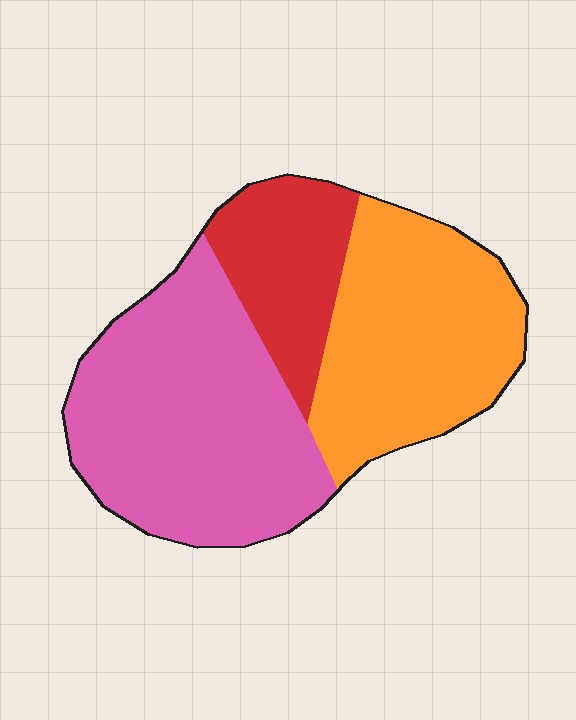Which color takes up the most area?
Pink, at roughly 45%.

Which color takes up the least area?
Red, at roughly 20%.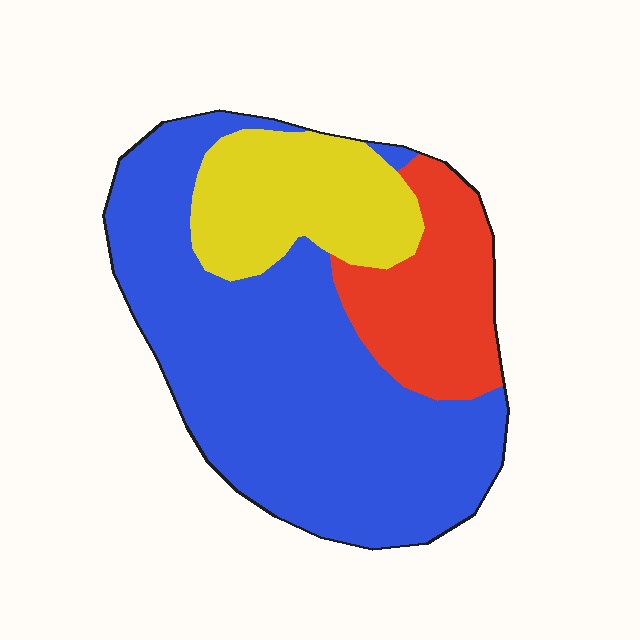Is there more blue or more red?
Blue.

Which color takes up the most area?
Blue, at roughly 60%.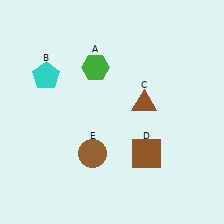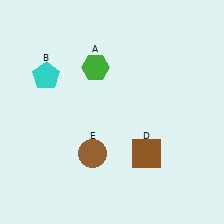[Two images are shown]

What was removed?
The brown triangle (C) was removed in Image 2.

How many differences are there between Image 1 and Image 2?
There is 1 difference between the two images.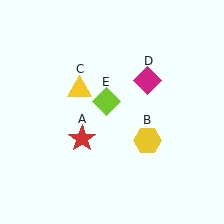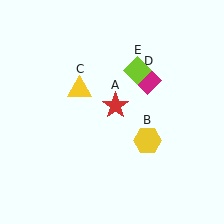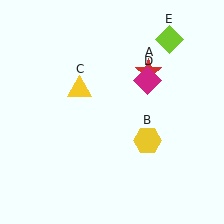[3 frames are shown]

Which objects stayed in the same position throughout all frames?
Yellow hexagon (object B) and yellow triangle (object C) and magenta diamond (object D) remained stationary.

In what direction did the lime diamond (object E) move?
The lime diamond (object E) moved up and to the right.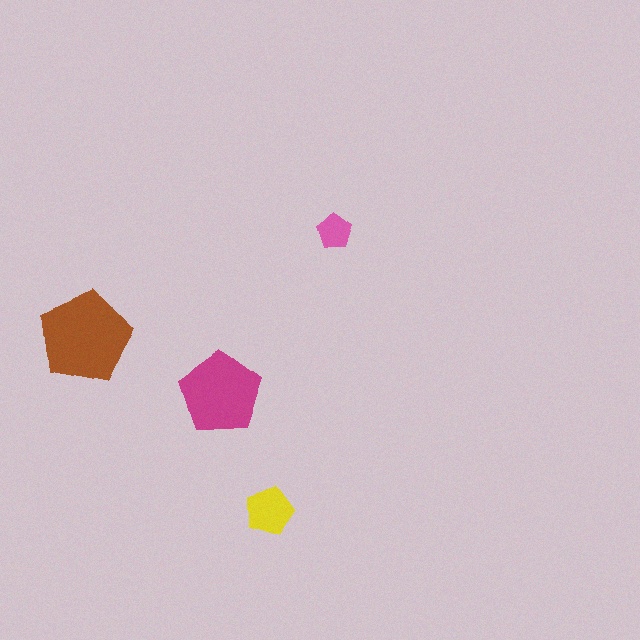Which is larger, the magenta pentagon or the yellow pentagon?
The magenta one.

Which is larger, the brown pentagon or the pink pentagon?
The brown one.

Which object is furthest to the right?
The pink pentagon is rightmost.